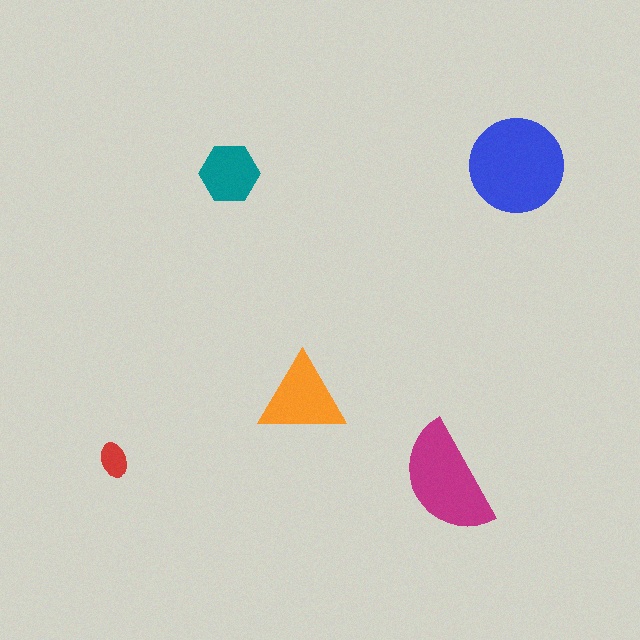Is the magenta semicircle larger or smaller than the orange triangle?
Larger.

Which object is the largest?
The blue circle.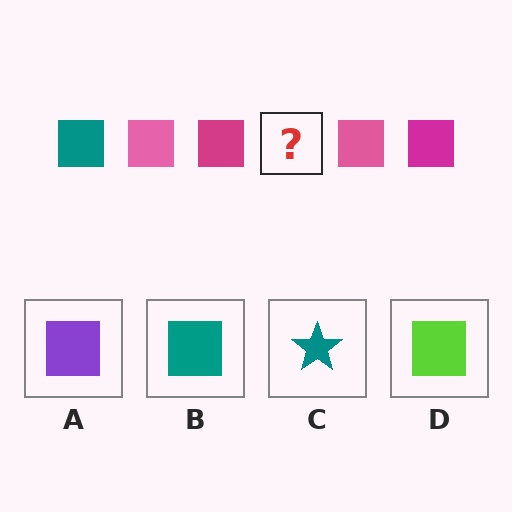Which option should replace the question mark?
Option B.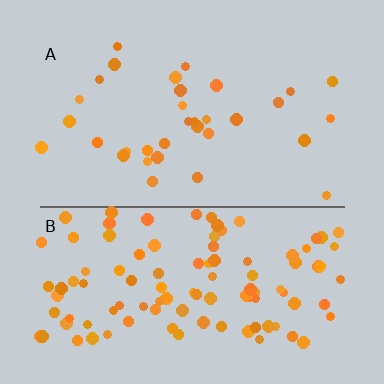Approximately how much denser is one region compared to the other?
Approximately 3.3× — region B over region A.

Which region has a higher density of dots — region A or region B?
B (the bottom).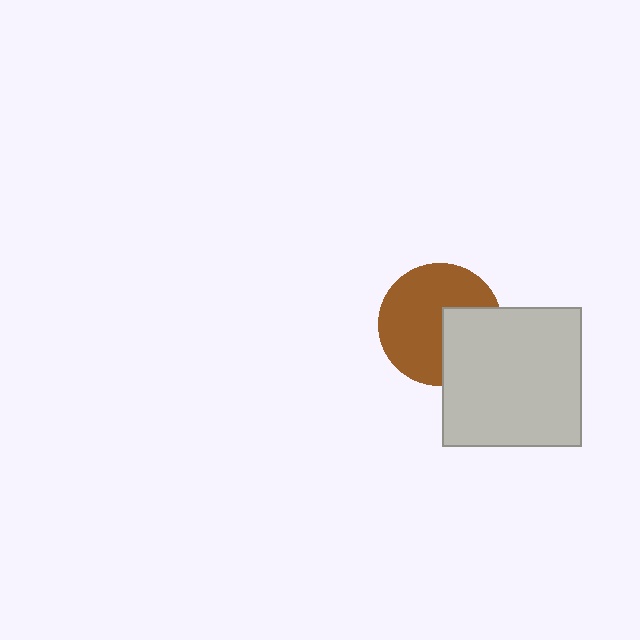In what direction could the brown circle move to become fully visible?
The brown circle could move left. That would shift it out from behind the light gray square entirely.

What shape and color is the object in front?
The object in front is a light gray square.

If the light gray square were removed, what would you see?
You would see the complete brown circle.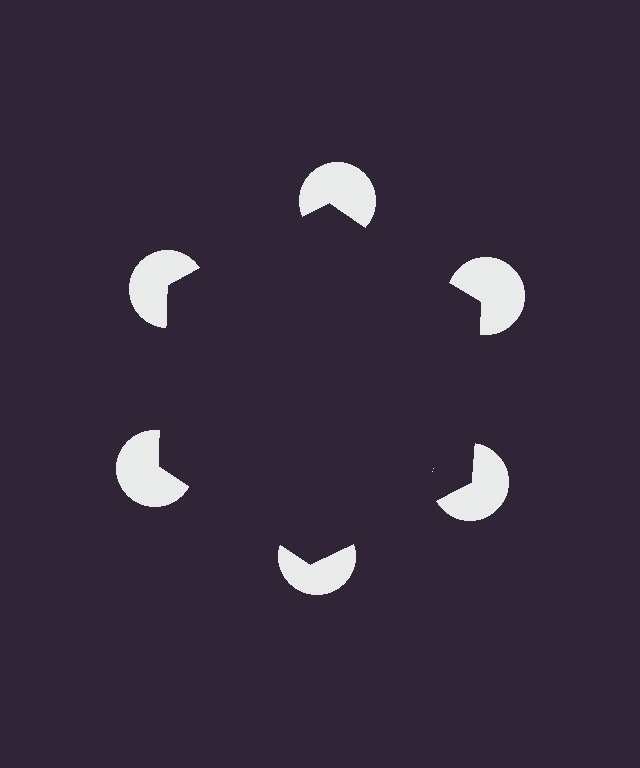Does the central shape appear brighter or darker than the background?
It typically appears slightly darker than the background, even though no actual brightness change is drawn.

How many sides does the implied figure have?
6 sides.